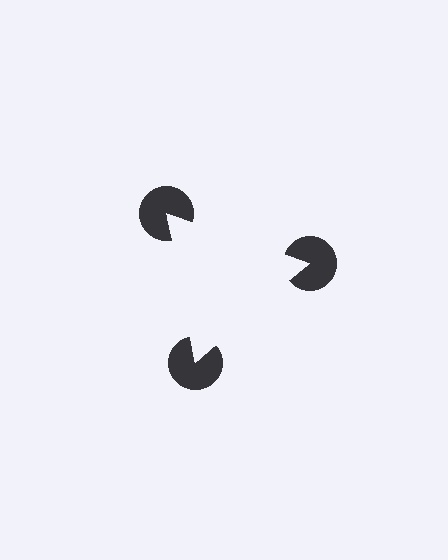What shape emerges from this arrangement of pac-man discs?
An illusory triangle — its edges are inferred from the aligned wedge cuts in the pac-man discs, not physically drawn.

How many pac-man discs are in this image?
There are 3 — one at each vertex of the illusory triangle.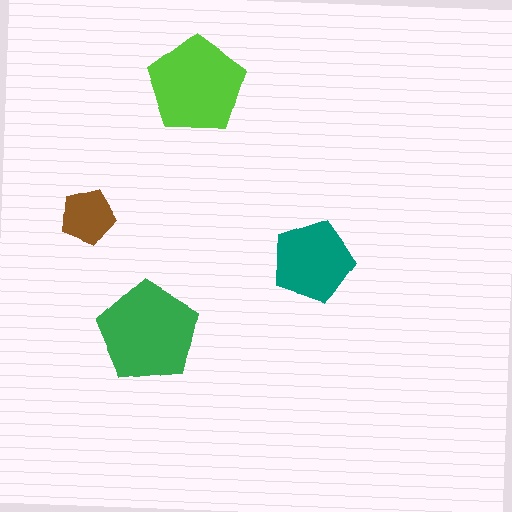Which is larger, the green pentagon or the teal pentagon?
The green one.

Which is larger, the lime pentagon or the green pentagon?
The green one.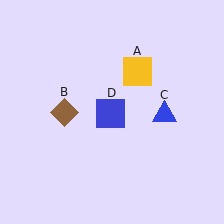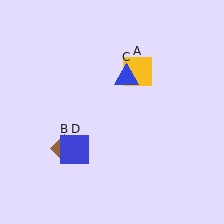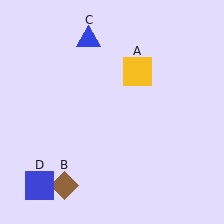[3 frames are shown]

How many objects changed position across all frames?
3 objects changed position: brown diamond (object B), blue triangle (object C), blue square (object D).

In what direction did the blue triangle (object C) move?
The blue triangle (object C) moved up and to the left.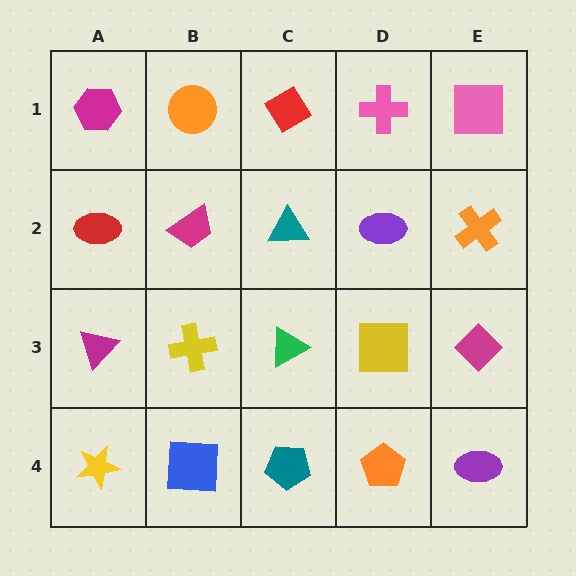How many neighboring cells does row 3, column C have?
4.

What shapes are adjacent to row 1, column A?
A red ellipse (row 2, column A), an orange circle (row 1, column B).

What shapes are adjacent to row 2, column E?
A pink square (row 1, column E), a magenta diamond (row 3, column E), a purple ellipse (row 2, column D).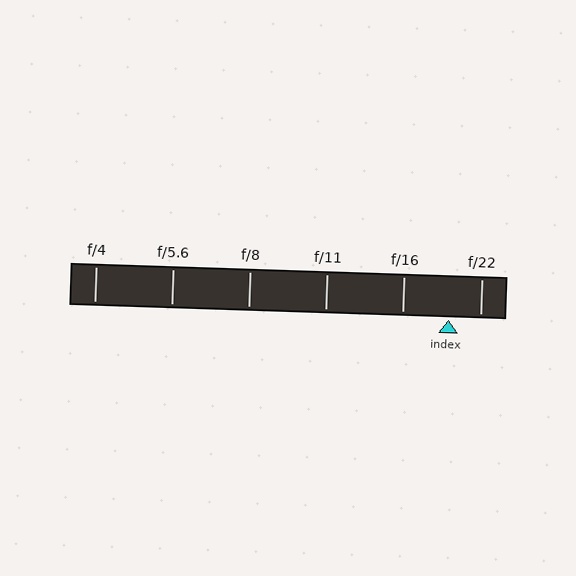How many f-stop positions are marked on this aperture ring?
There are 6 f-stop positions marked.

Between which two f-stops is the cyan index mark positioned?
The index mark is between f/16 and f/22.